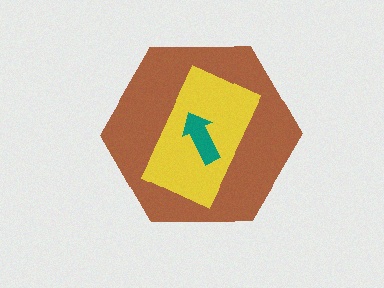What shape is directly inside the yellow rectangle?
The teal arrow.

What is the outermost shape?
The brown hexagon.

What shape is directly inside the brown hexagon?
The yellow rectangle.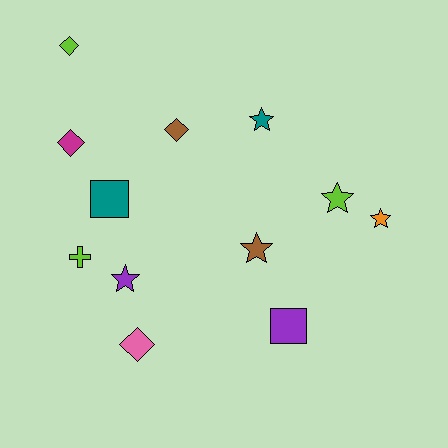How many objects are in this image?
There are 12 objects.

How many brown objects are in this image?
There are 2 brown objects.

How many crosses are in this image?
There is 1 cross.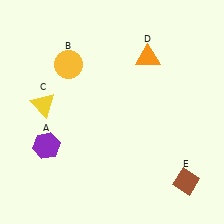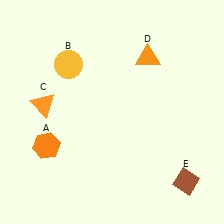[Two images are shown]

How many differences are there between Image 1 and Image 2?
There are 2 differences between the two images.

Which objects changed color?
A changed from purple to orange. C changed from yellow to orange.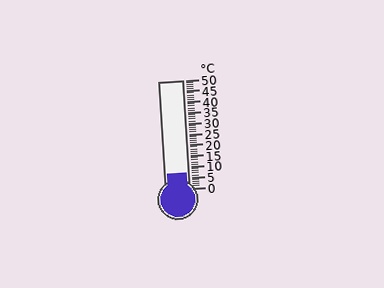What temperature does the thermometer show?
The thermometer shows approximately 7°C.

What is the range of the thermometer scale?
The thermometer scale ranges from 0°C to 50°C.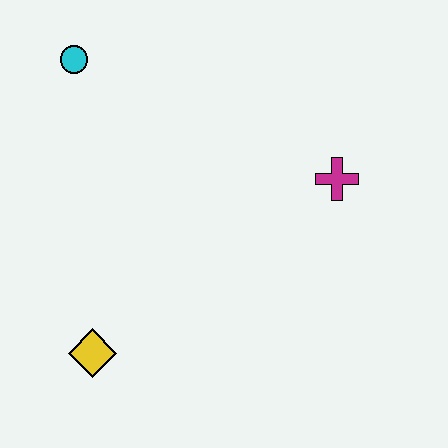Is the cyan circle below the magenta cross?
No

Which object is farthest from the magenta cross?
The yellow diamond is farthest from the magenta cross.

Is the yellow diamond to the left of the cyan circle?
No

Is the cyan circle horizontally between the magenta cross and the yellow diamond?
No